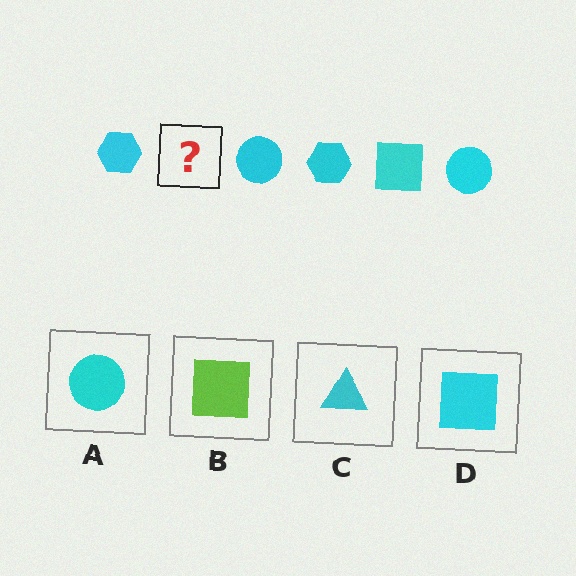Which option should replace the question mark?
Option D.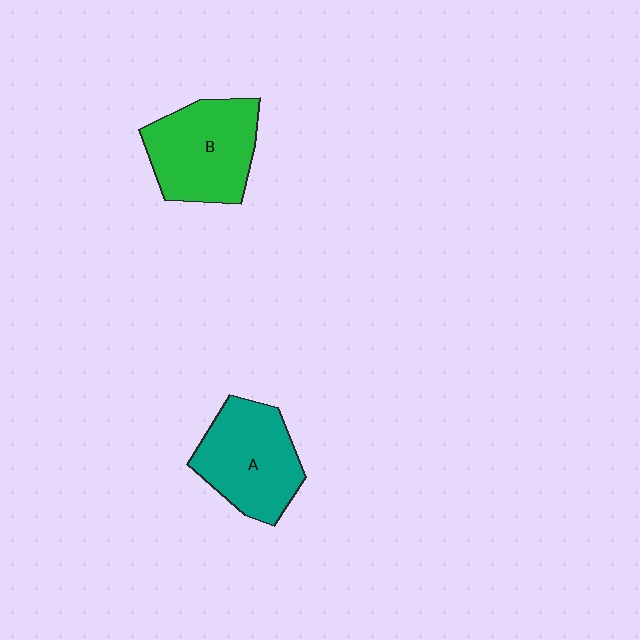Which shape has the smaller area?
Shape A (teal).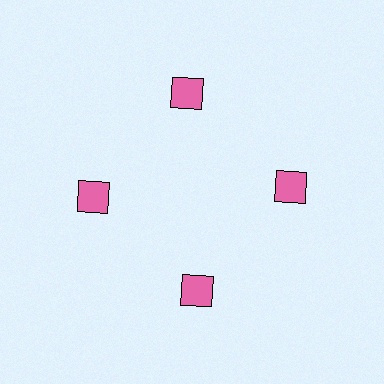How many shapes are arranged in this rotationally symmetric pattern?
There are 4 shapes, arranged in 4 groups of 1.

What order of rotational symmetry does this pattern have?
This pattern has 4-fold rotational symmetry.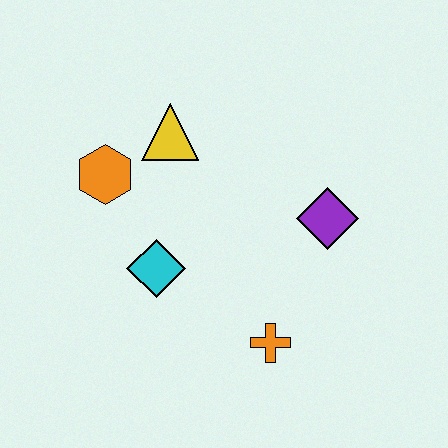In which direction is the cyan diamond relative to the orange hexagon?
The cyan diamond is below the orange hexagon.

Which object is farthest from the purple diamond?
The orange hexagon is farthest from the purple diamond.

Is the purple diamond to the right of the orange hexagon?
Yes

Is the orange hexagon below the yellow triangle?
Yes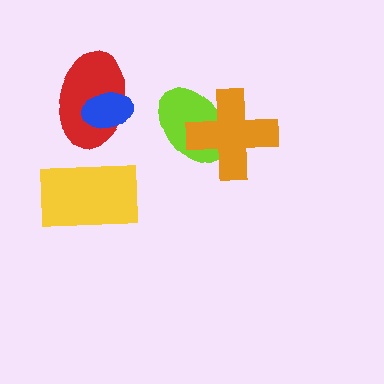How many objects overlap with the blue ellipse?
1 object overlaps with the blue ellipse.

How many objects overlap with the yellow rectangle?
0 objects overlap with the yellow rectangle.